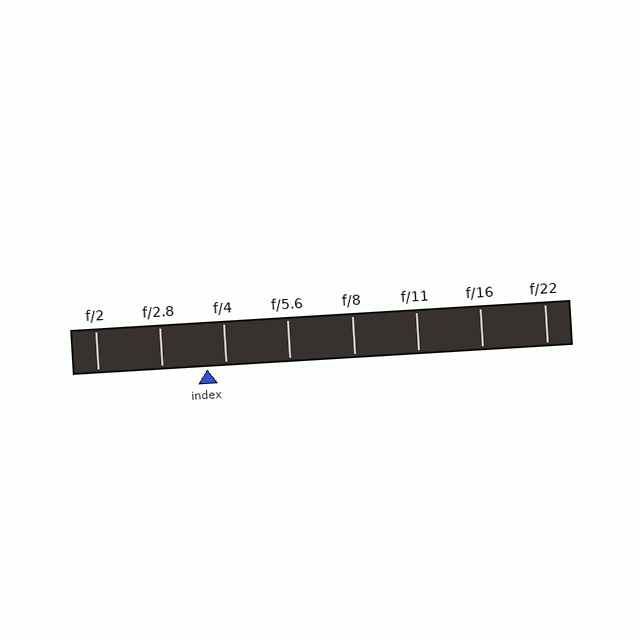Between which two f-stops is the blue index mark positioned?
The index mark is between f/2.8 and f/4.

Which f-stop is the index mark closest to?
The index mark is closest to f/4.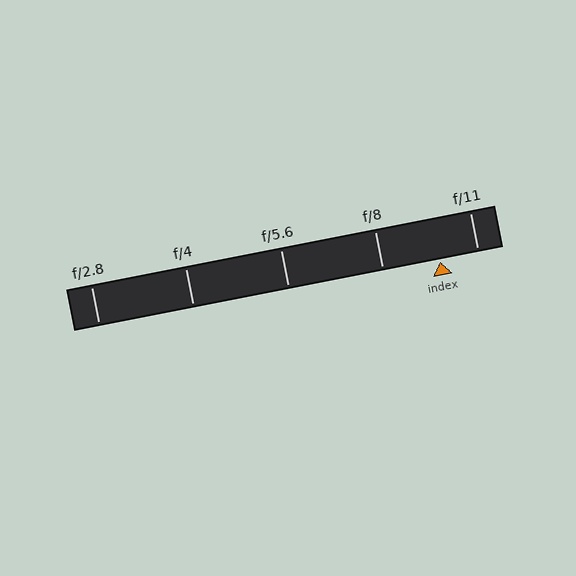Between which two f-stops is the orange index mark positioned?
The index mark is between f/8 and f/11.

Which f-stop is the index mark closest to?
The index mark is closest to f/11.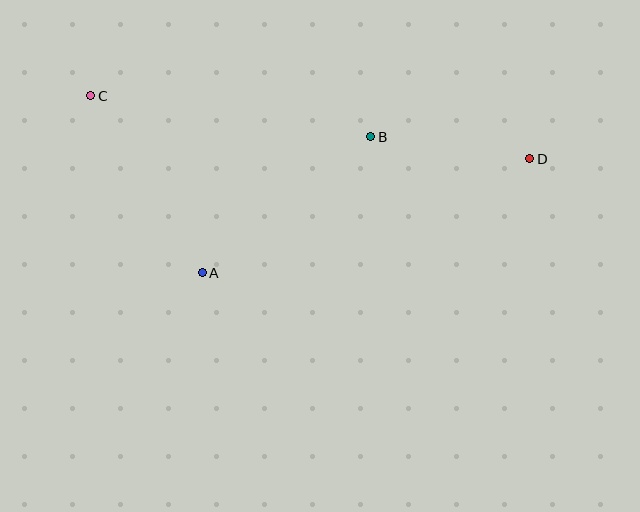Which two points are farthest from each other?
Points C and D are farthest from each other.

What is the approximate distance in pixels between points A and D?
The distance between A and D is approximately 347 pixels.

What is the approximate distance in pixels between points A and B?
The distance between A and B is approximately 216 pixels.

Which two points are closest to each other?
Points B and D are closest to each other.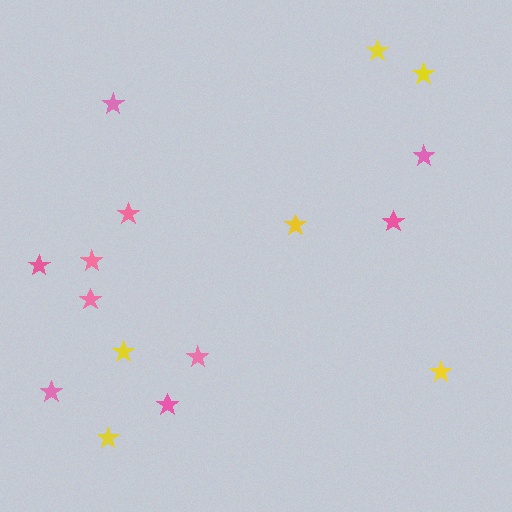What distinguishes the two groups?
There are 2 groups: one group of yellow stars (6) and one group of pink stars (10).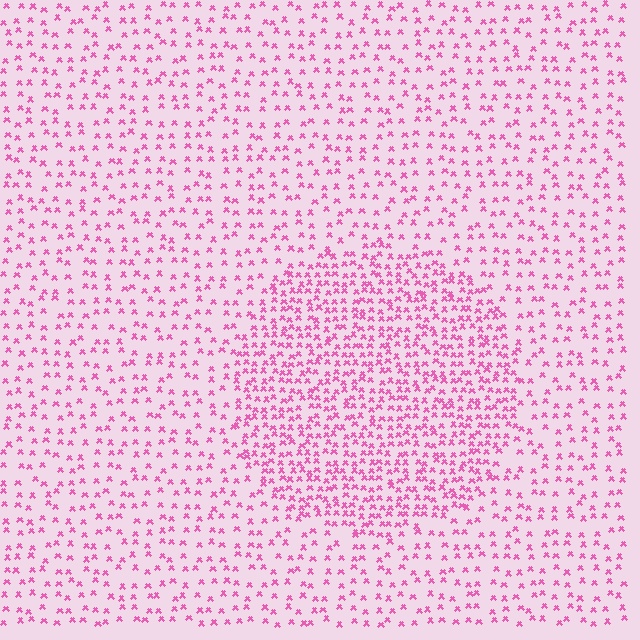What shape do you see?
I see a circle.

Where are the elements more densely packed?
The elements are more densely packed inside the circle boundary.